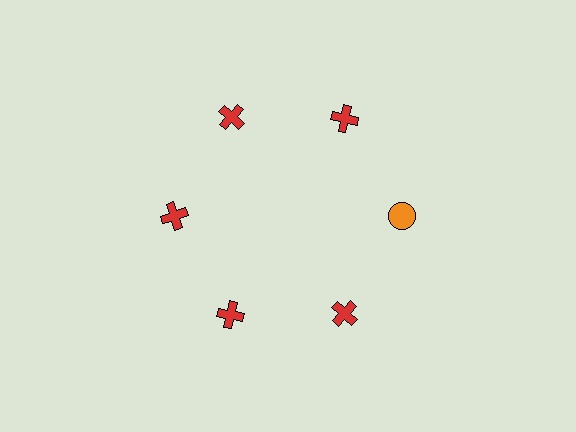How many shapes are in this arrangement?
There are 6 shapes arranged in a ring pattern.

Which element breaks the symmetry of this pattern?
The orange circle at roughly the 3 o'clock position breaks the symmetry. All other shapes are red crosses.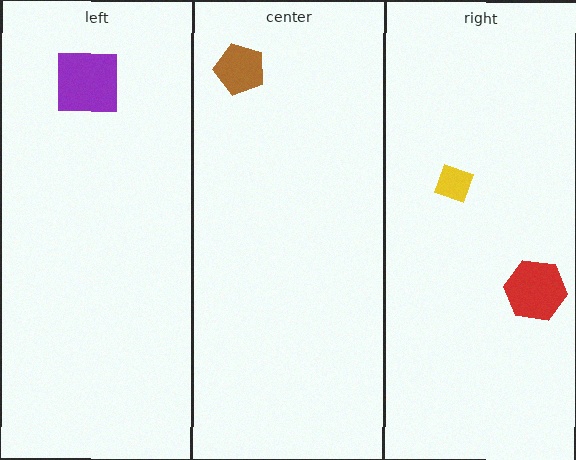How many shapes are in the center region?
1.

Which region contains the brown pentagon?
The center region.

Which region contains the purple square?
The left region.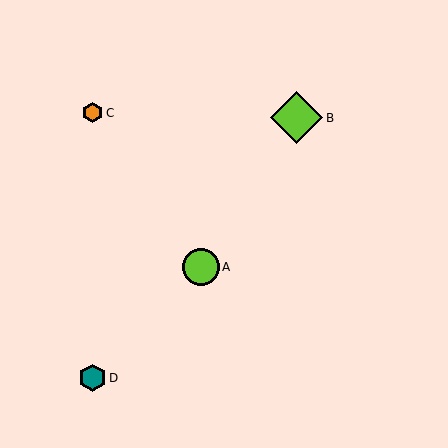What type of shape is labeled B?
Shape B is a lime diamond.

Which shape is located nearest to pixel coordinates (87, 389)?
The teal hexagon (labeled D) at (92, 378) is nearest to that location.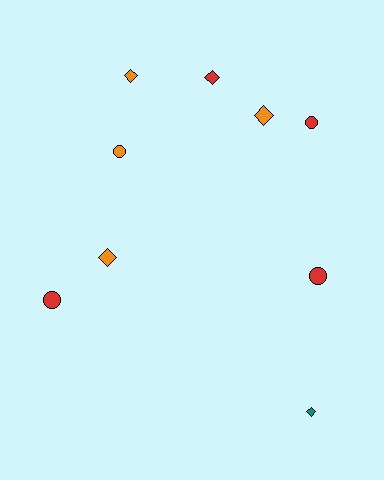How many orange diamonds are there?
There are 3 orange diamonds.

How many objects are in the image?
There are 9 objects.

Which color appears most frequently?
Red, with 4 objects.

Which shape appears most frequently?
Diamond, with 5 objects.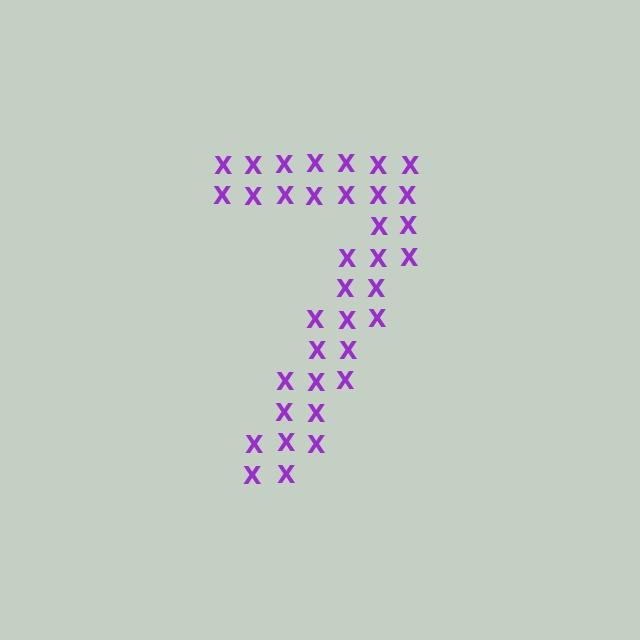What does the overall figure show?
The overall figure shows the digit 7.